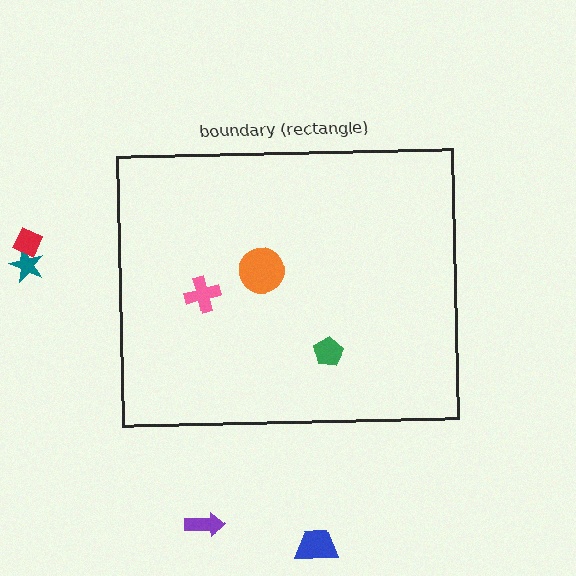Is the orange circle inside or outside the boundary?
Inside.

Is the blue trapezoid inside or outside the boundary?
Outside.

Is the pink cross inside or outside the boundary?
Inside.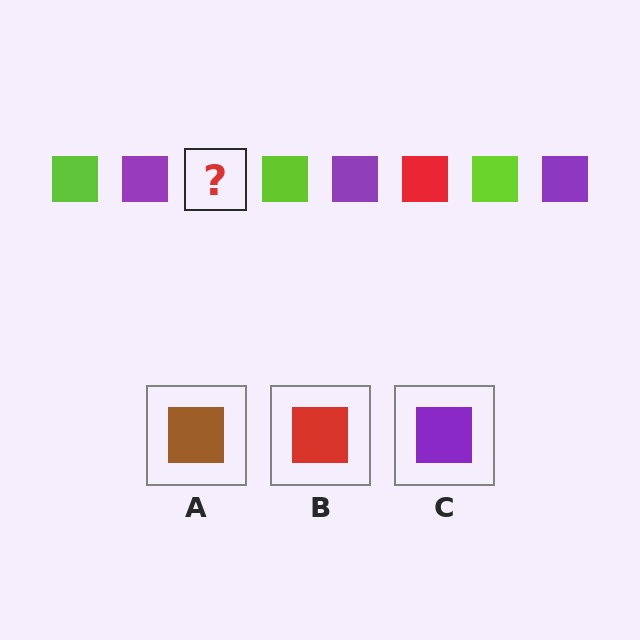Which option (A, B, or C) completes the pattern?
B.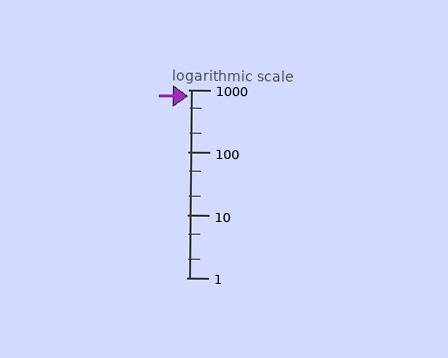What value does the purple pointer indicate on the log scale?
The pointer indicates approximately 780.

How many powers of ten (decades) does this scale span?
The scale spans 3 decades, from 1 to 1000.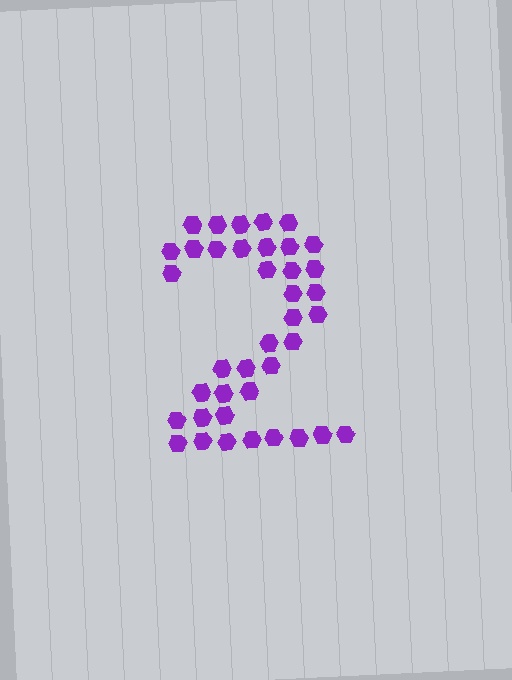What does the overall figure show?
The overall figure shows the digit 2.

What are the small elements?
The small elements are hexagons.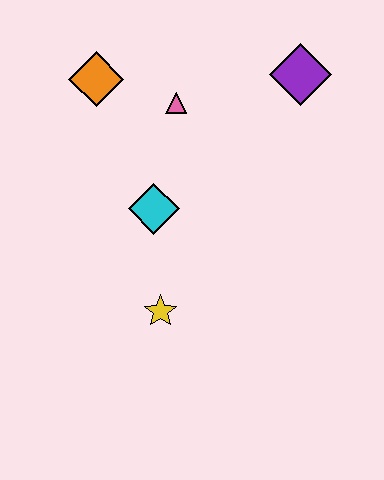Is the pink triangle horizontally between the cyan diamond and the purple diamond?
Yes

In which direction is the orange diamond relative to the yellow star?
The orange diamond is above the yellow star.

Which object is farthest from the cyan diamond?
The purple diamond is farthest from the cyan diamond.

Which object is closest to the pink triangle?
The orange diamond is closest to the pink triangle.